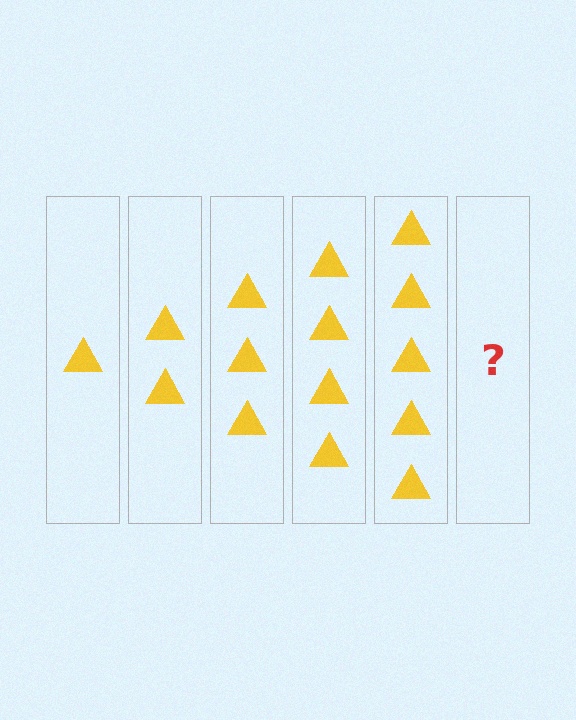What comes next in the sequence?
The next element should be 6 triangles.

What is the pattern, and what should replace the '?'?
The pattern is that each step adds one more triangle. The '?' should be 6 triangles.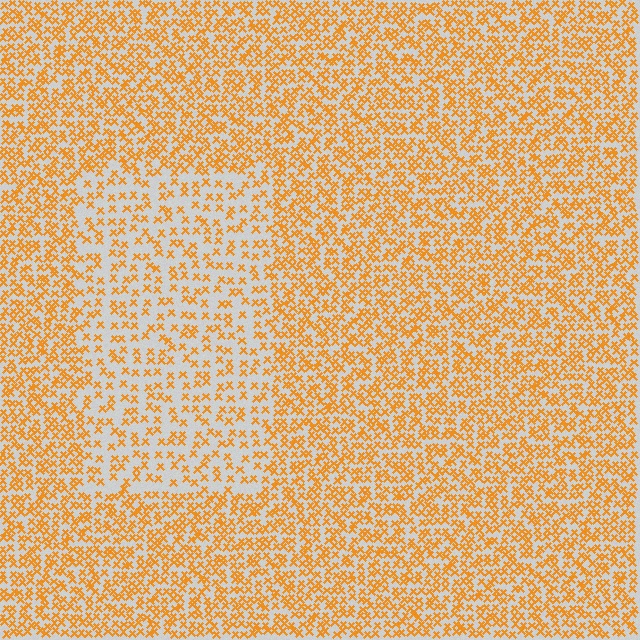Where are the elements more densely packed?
The elements are more densely packed outside the rectangle boundary.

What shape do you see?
I see a rectangle.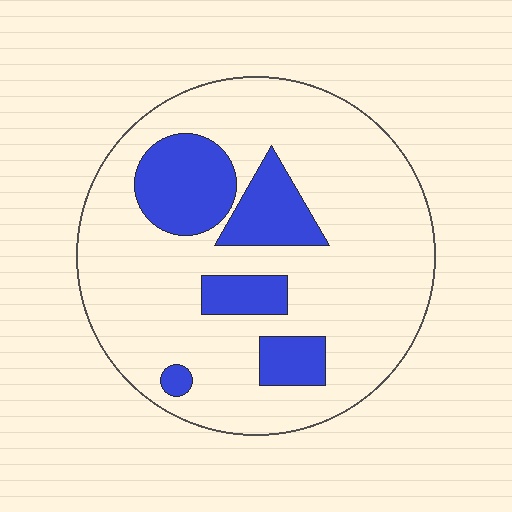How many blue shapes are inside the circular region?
5.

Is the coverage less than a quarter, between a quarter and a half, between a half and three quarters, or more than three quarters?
Less than a quarter.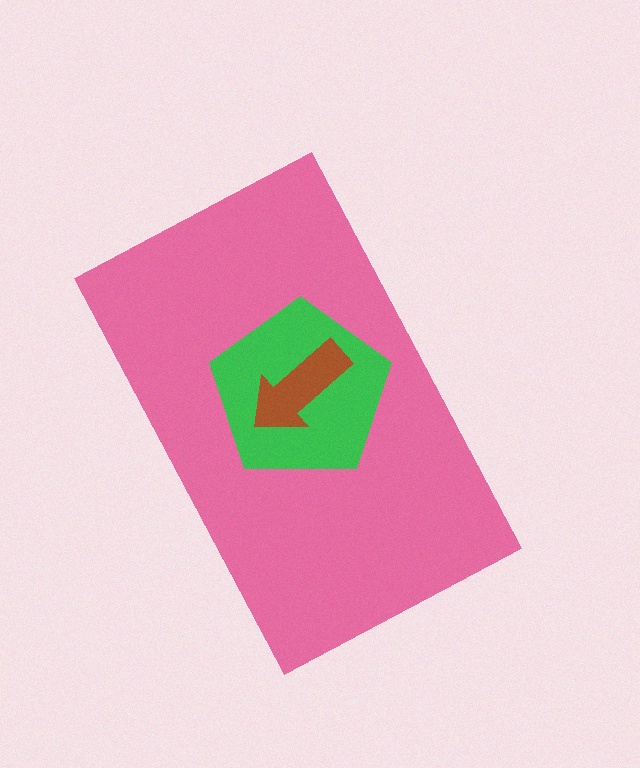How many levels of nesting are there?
3.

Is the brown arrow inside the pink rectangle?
Yes.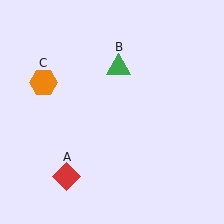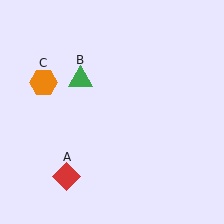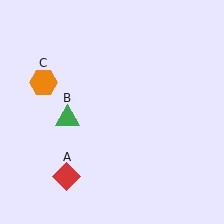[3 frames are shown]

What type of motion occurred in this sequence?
The green triangle (object B) rotated counterclockwise around the center of the scene.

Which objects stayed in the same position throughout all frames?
Red diamond (object A) and orange hexagon (object C) remained stationary.